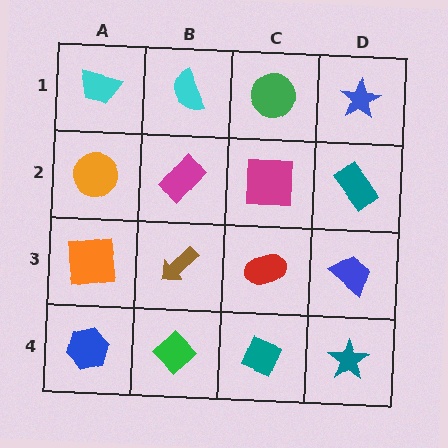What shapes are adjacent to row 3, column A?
An orange circle (row 2, column A), a blue hexagon (row 4, column A), a brown arrow (row 3, column B).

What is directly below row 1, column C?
A magenta square.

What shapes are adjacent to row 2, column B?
A cyan semicircle (row 1, column B), a brown arrow (row 3, column B), an orange circle (row 2, column A), a magenta square (row 2, column C).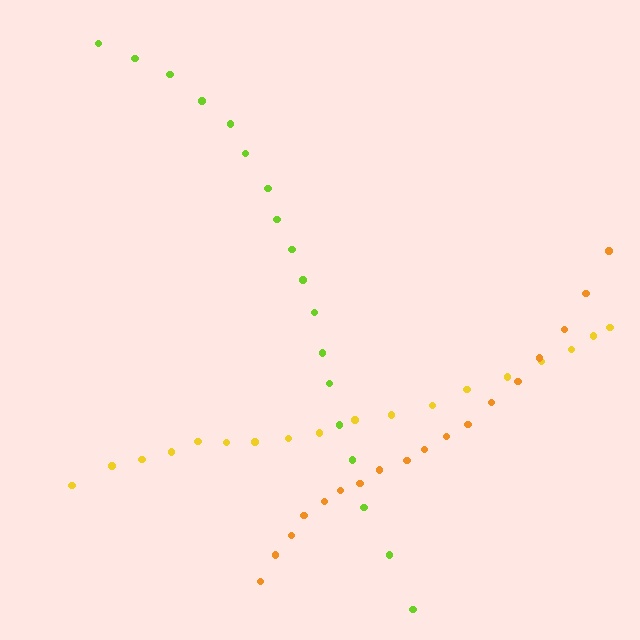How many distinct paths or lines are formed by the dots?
There are 3 distinct paths.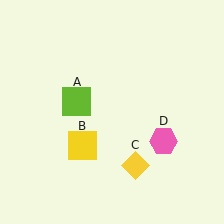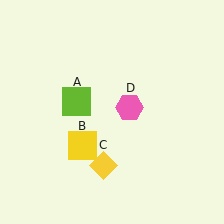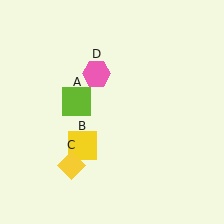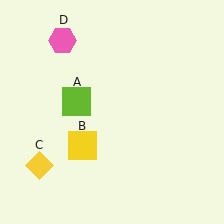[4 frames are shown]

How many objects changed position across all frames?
2 objects changed position: yellow diamond (object C), pink hexagon (object D).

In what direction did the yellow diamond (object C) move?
The yellow diamond (object C) moved left.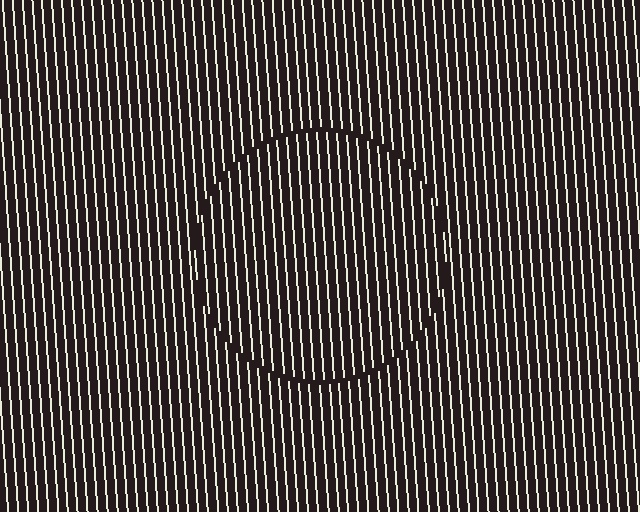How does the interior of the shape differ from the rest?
The interior of the shape contains the same grating, shifted by half a period — the contour is defined by the phase discontinuity where line-ends from the inner and outer gratings abut.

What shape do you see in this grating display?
An illusory circle. The interior of the shape contains the same grating, shifted by half a period — the contour is defined by the phase discontinuity where line-ends from the inner and outer gratings abut.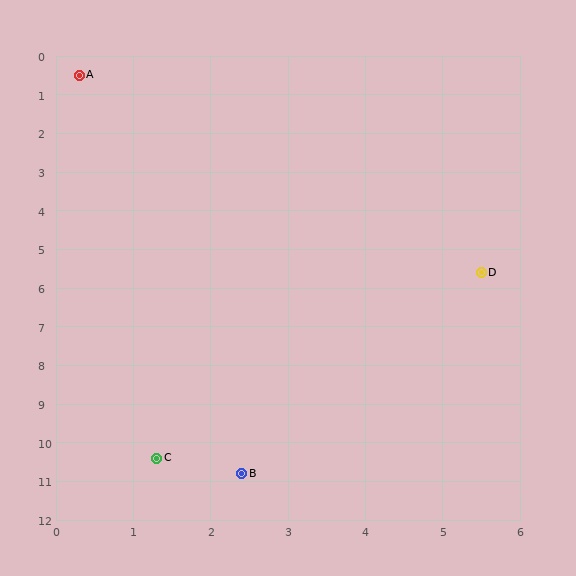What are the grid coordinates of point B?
Point B is at approximately (2.4, 10.8).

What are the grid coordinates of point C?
Point C is at approximately (1.3, 10.4).